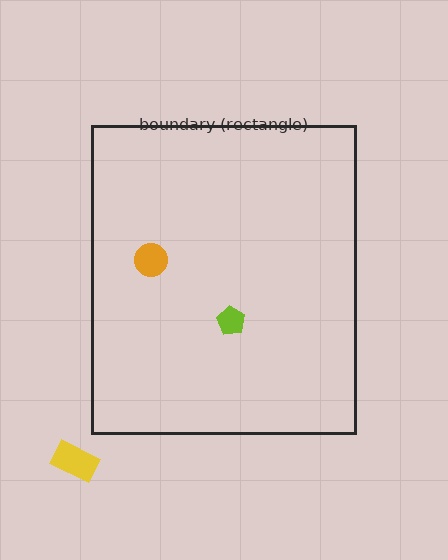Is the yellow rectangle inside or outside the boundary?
Outside.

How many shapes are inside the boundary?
2 inside, 1 outside.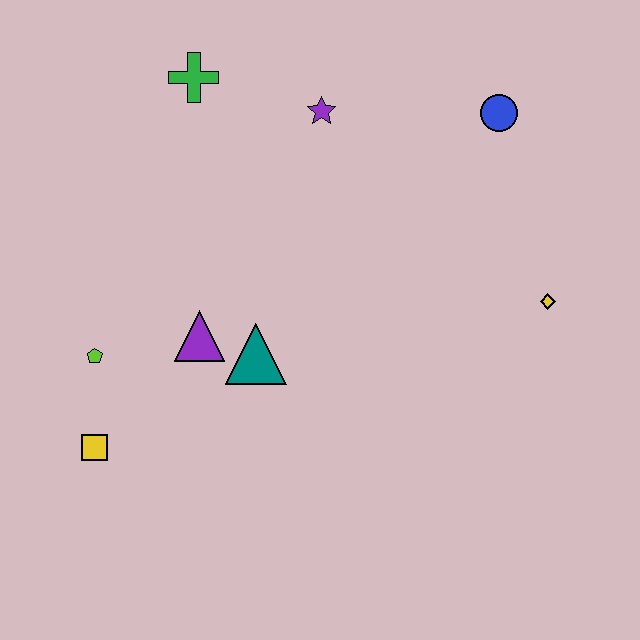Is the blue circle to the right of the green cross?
Yes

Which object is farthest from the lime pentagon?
The blue circle is farthest from the lime pentagon.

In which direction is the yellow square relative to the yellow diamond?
The yellow square is to the left of the yellow diamond.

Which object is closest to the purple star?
The green cross is closest to the purple star.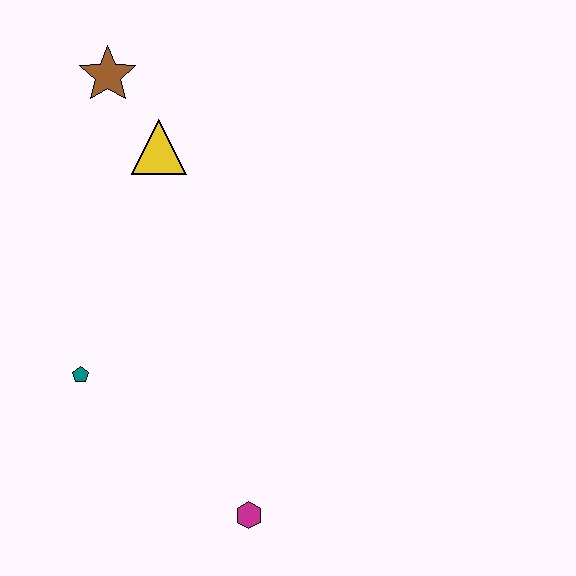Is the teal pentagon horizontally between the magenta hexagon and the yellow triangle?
No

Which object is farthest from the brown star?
The magenta hexagon is farthest from the brown star.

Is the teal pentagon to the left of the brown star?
Yes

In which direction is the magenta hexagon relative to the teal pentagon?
The magenta hexagon is to the right of the teal pentagon.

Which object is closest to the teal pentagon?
The magenta hexagon is closest to the teal pentagon.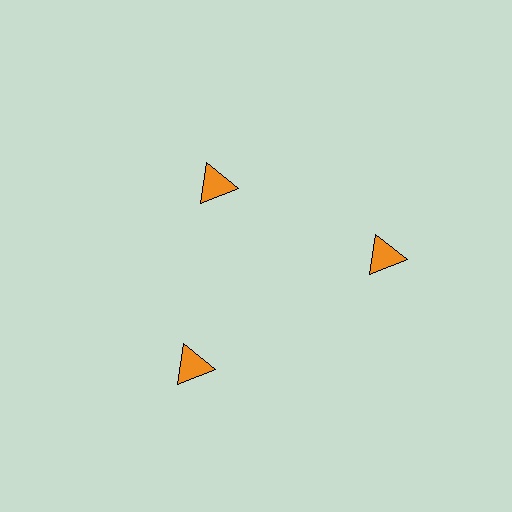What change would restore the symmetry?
The symmetry would be restored by moving it outward, back onto the ring so that all 3 triangles sit at equal angles and equal distance from the center.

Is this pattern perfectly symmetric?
No. The 3 orange triangles are arranged in a ring, but one element near the 11 o'clock position is pulled inward toward the center, breaking the 3-fold rotational symmetry.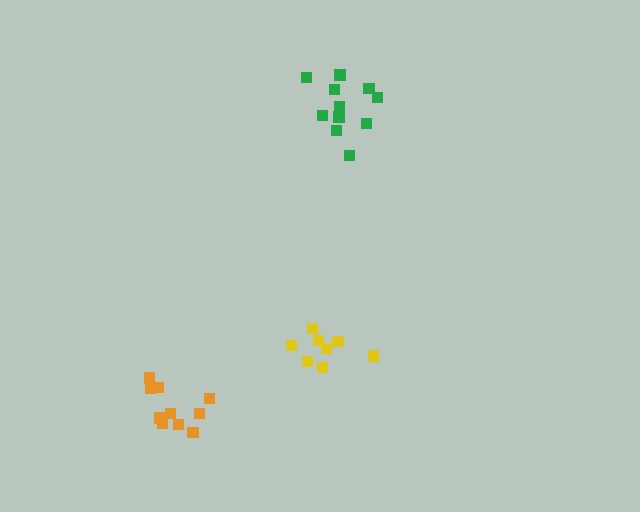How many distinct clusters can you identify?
There are 3 distinct clusters.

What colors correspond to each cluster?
The clusters are colored: yellow, orange, green.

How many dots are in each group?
Group 1: 8 dots, Group 2: 10 dots, Group 3: 11 dots (29 total).